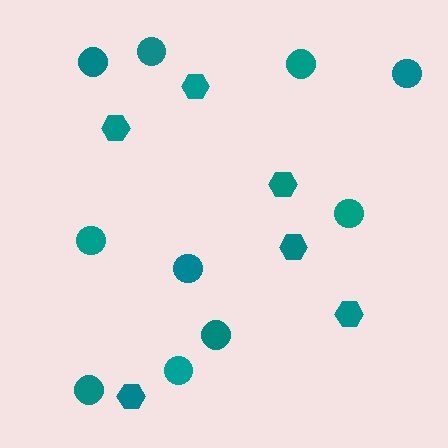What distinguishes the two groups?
There are 2 groups: one group of hexagons (6) and one group of circles (10).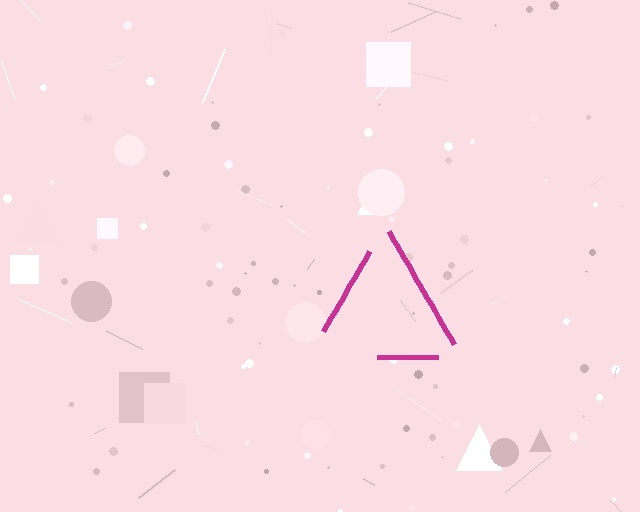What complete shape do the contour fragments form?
The contour fragments form a triangle.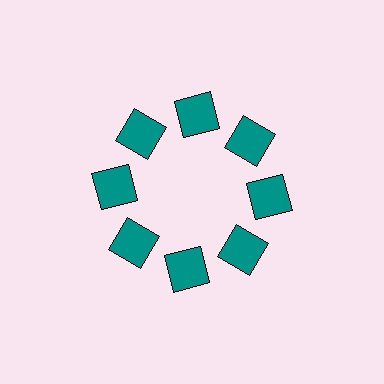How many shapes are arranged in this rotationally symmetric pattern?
There are 8 shapes, arranged in 8 groups of 1.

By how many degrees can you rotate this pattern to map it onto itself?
The pattern maps onto itself every 45 degrees of rotation.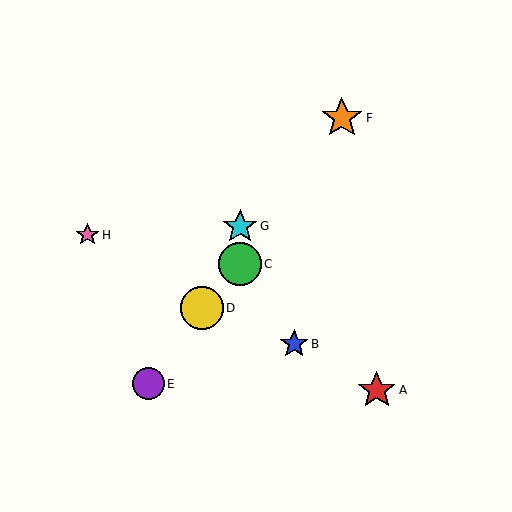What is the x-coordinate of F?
Object F is at x≈342.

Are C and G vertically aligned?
Yes, both are at x≈240.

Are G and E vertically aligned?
No, G is at x≈240 and E is at x≈148.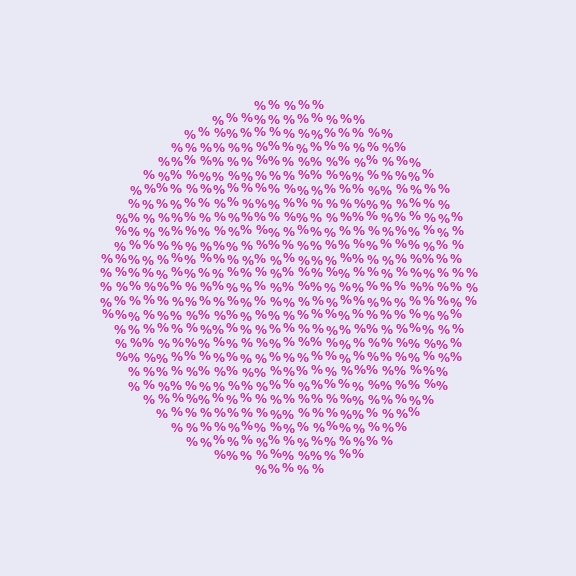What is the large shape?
The large shape is a circle.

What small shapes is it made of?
It is made of small percent signs.